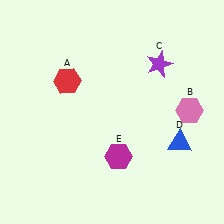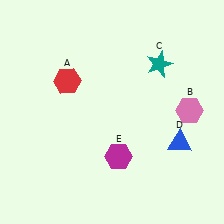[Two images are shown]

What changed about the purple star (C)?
In Image 1, C is purple. In Image 2, it changed to teal.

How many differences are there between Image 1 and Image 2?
There is 1 difference between the two images.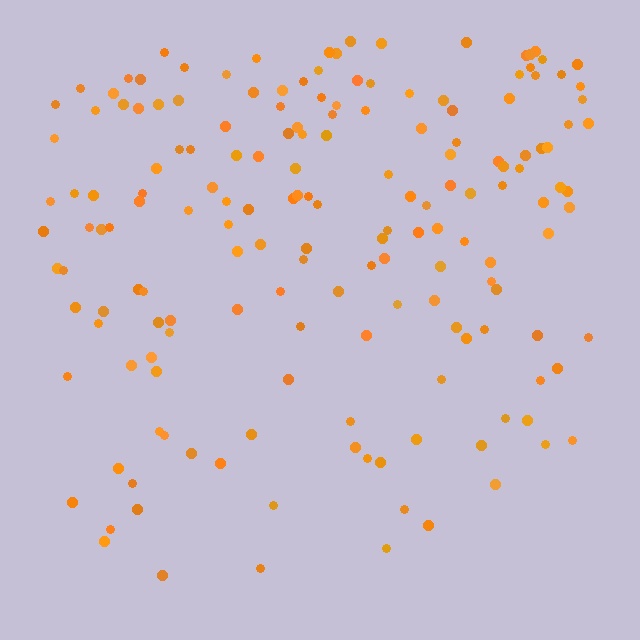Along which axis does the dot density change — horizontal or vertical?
Vertical.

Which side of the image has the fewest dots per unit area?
The bottom.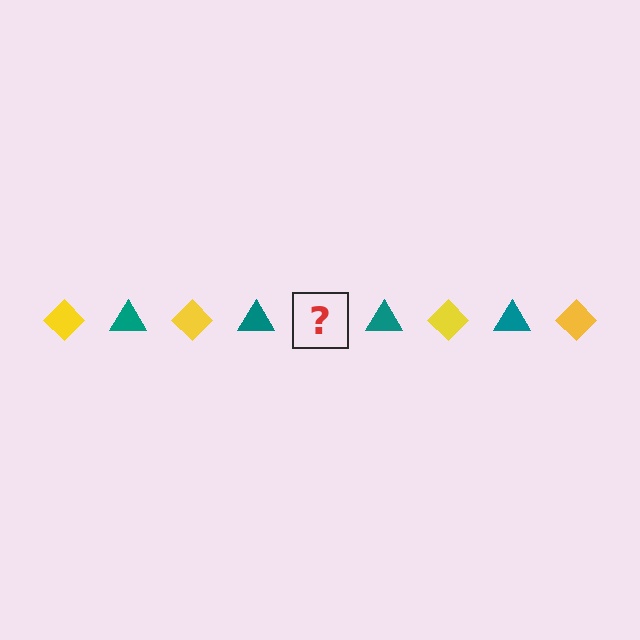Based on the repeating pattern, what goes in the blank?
The blank should be a yellow diamond.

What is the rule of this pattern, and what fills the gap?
The rule is that the pattern alternates between yellow diamond and teal triangle. The gap should be filled with a yellow diamond.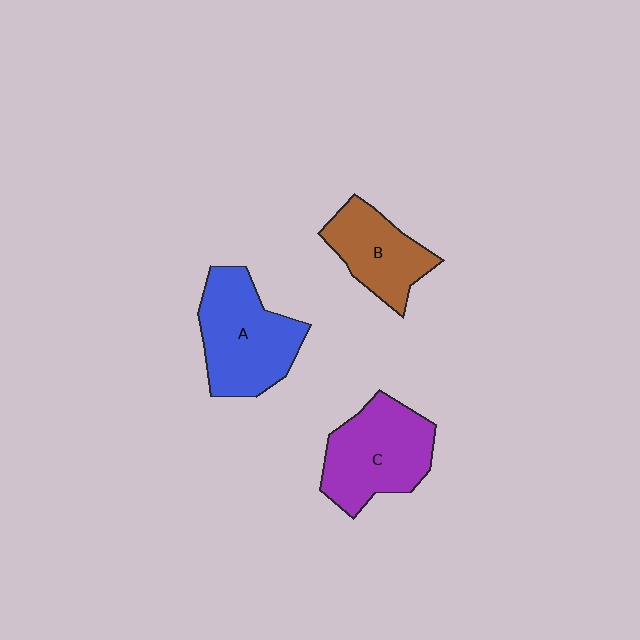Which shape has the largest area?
Shape A (blue).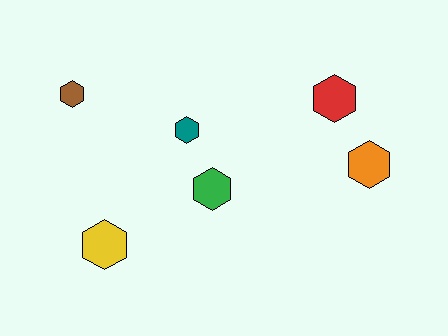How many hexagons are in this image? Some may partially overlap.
There are 6 hexagons.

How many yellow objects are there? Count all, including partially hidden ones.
There is 1 yellow object.